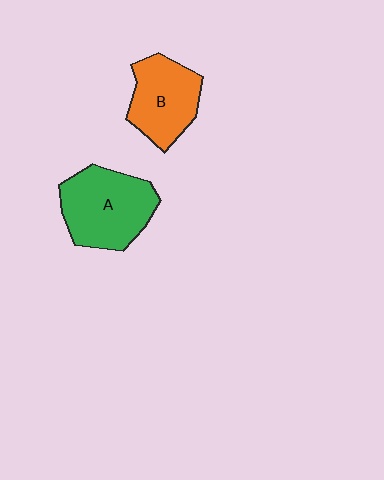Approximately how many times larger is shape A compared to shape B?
Approximately 1.3 times.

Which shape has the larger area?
Shape A (green).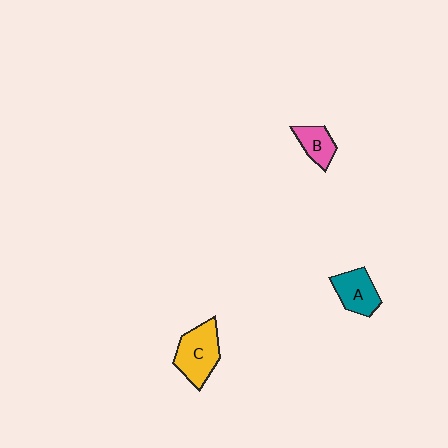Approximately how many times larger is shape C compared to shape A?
Approximately 1.4 times.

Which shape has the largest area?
Shape C (yellow).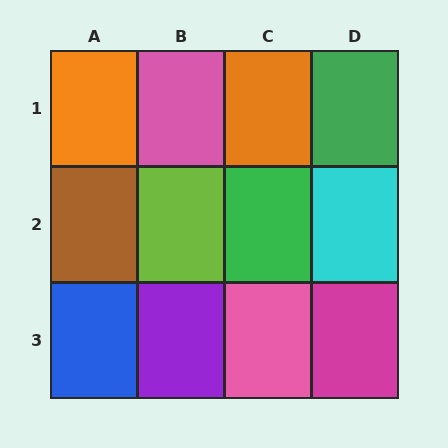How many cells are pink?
2 cells are pink.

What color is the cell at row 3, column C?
Pink.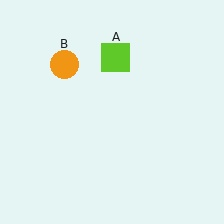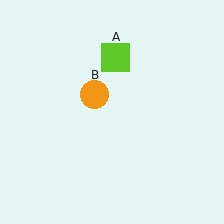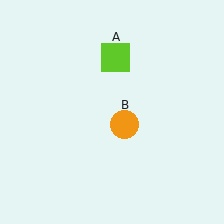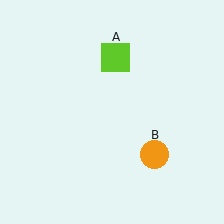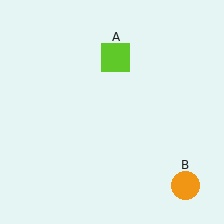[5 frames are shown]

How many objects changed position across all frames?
1 object changed position: orange circle (object B).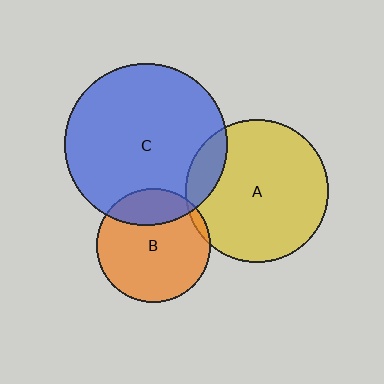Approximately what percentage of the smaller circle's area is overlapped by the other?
Approximately 5%.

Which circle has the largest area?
Circle C (blue).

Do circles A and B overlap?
Yes.